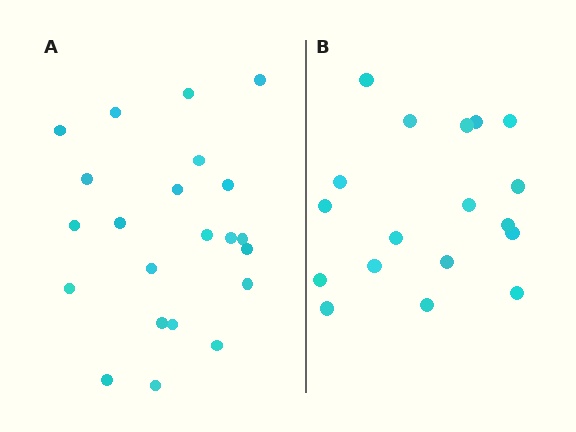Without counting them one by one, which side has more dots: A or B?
Region A (the left region) has more dots.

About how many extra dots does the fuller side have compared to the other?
Region A has about 4 more dots than region B.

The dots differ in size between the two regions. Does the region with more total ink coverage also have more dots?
No. Region B has more total ink coverage because its dots are larger, but region A actually contains more individual dots. Total area can be misleading — the number of items is what matters here.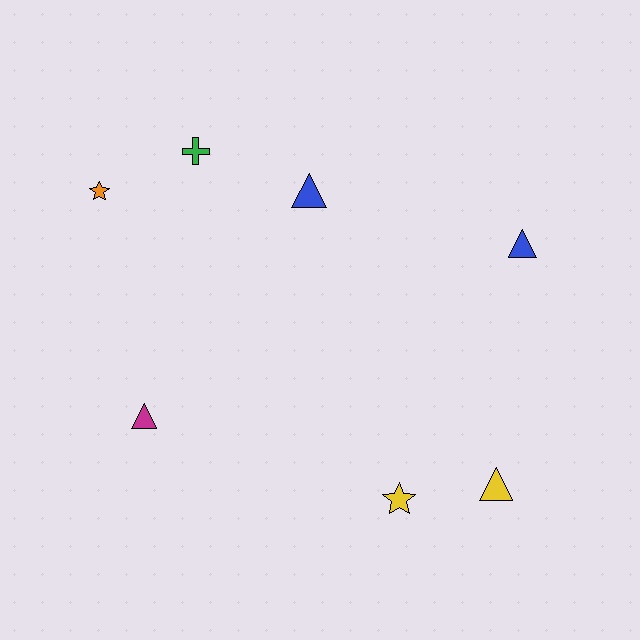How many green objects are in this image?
There is 1 green object.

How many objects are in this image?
There are 7 objects.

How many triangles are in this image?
There are 4 triangles.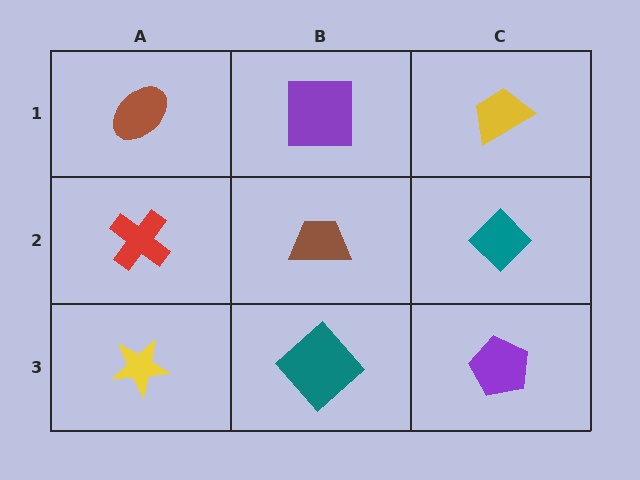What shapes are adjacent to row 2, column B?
A purple square (row 1, column B), a teal diamond (row 3, column B), a red cross (row 2, column A), a teal diamond (row 2, column C).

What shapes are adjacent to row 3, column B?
A brown trapezoid (row 2, column B), a yellow star (row 3, column A), a purple pentagon (row 3, column C).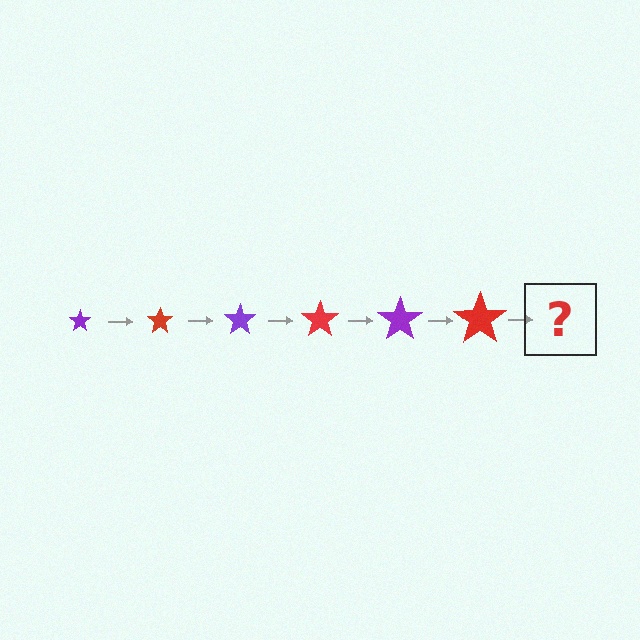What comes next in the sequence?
The next element should be a purple star, larger than the previous one.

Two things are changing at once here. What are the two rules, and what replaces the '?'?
The two rules are that the star grows larger each step and the color cycles through purple and red. The '?' should be a purple star, larger than the previous one.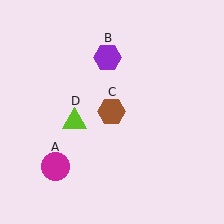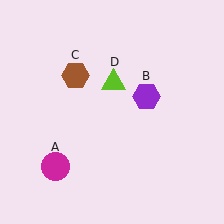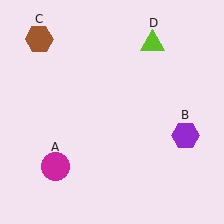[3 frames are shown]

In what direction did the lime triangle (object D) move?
The lime triangle (object D) moved up and to the right.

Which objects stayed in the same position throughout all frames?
Magenta circle (object A) remained stationary.